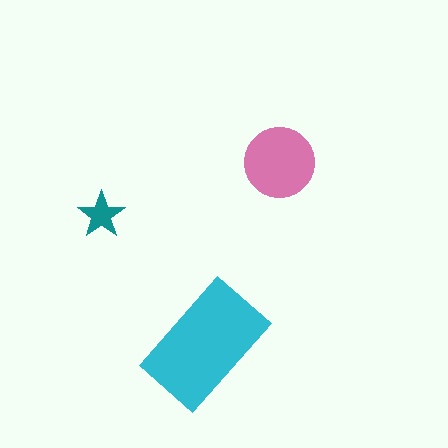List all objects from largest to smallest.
The cyan rectangle, the pink circle, the teal star.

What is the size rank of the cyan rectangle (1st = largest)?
1st.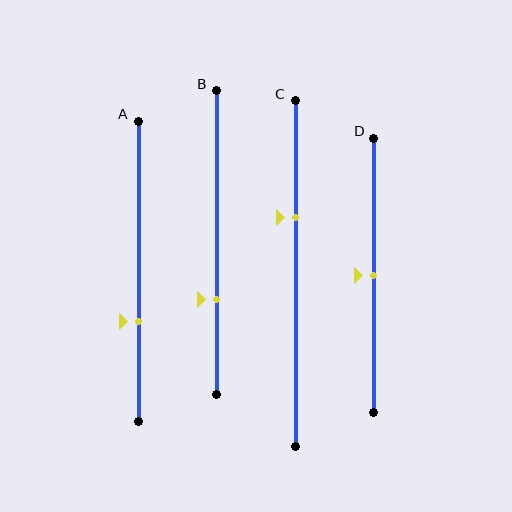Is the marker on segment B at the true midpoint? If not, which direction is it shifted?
No, the marker on segment B is shifted downward by about 19% of the segment length.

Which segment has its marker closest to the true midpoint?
Segment D has its marker closest to the true midpoint.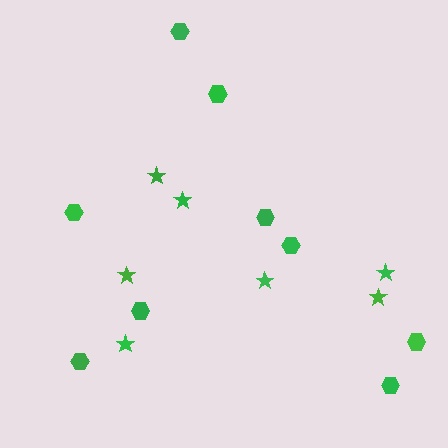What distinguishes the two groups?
There are 2 groups: one group of hexagons (9) and one group of stars (7).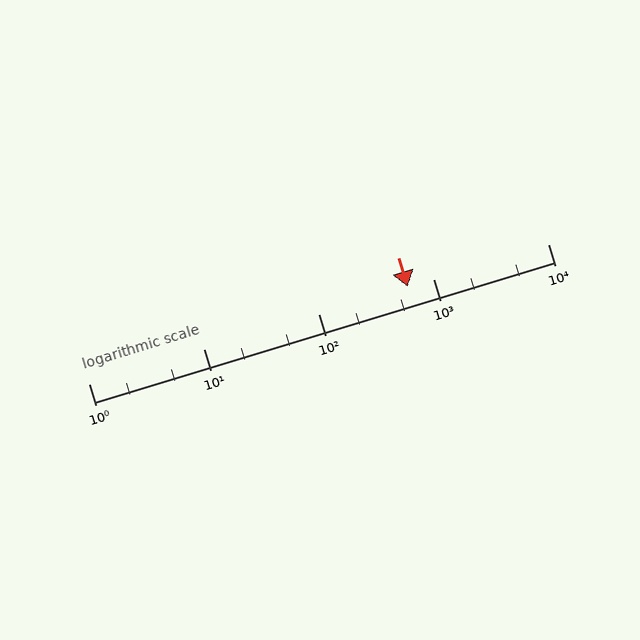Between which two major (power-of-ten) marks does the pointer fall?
The pointer is between 100 and 1000.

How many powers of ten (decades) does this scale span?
The scale spans 4 decades, from 1 to 10000.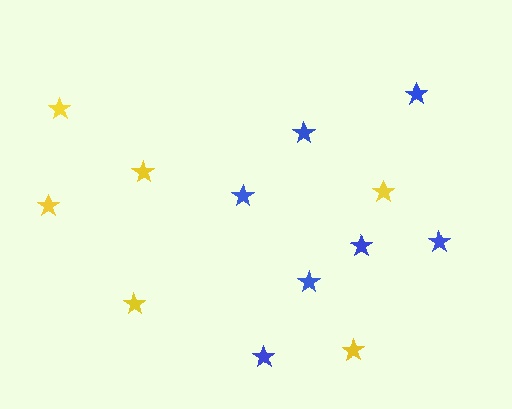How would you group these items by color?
There are 2 groups: one group of blue stars (7) and one group of yellow stars (6).